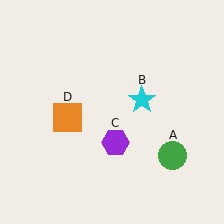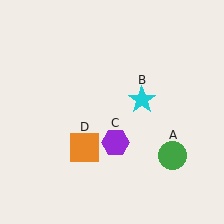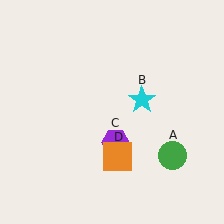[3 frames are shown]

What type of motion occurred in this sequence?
The orange square (object D) rotated counterclockwise around the center of the scene.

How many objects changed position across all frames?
1 object changed position: orange square (object D).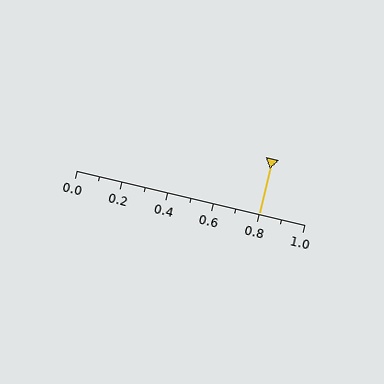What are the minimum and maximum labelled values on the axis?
The axis runs from 0.0 to 1.0.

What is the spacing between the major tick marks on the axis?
The major ticks are spaced 0.2 apart.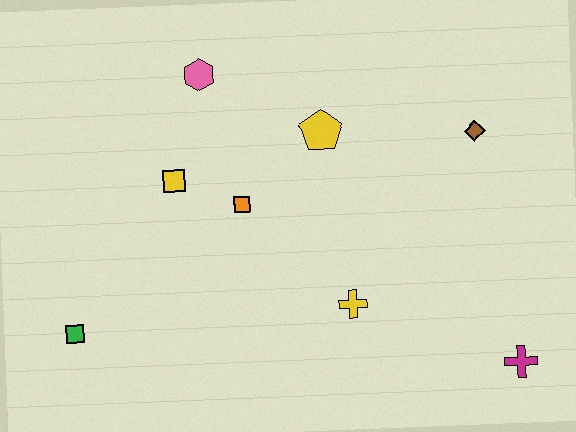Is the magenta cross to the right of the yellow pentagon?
Yes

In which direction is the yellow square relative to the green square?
The yellow square is above the green square.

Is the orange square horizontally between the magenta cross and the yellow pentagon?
No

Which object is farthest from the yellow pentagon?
The green square is farthest from the yellow pentagon.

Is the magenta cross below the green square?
Yes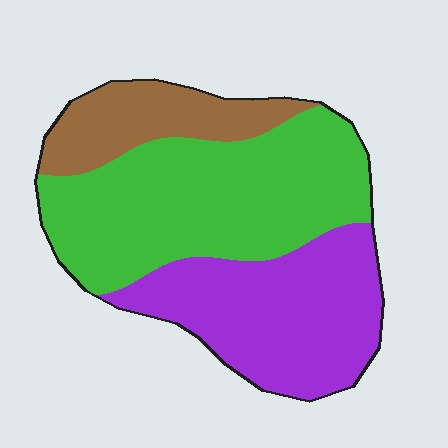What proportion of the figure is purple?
Purple covers about 35% of the figure.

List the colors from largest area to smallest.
From largest to smallest: green, purple, brown.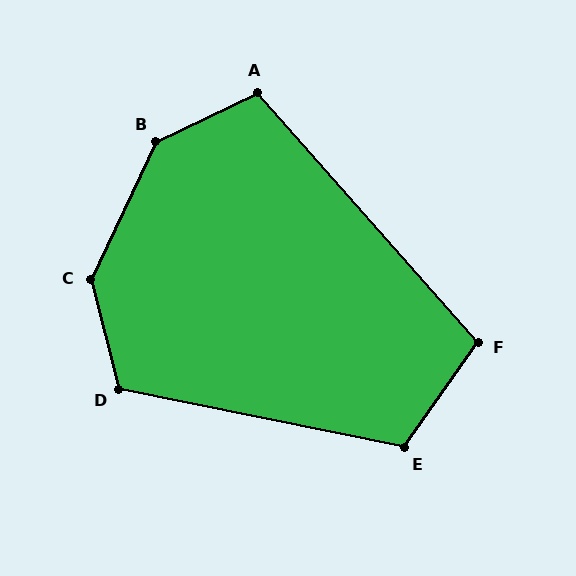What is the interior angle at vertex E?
Approximately 113 degrees (obtuse).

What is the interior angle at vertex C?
Approximately 141 degrees (obtuse).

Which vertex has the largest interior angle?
B, at approximately 141 degrees.